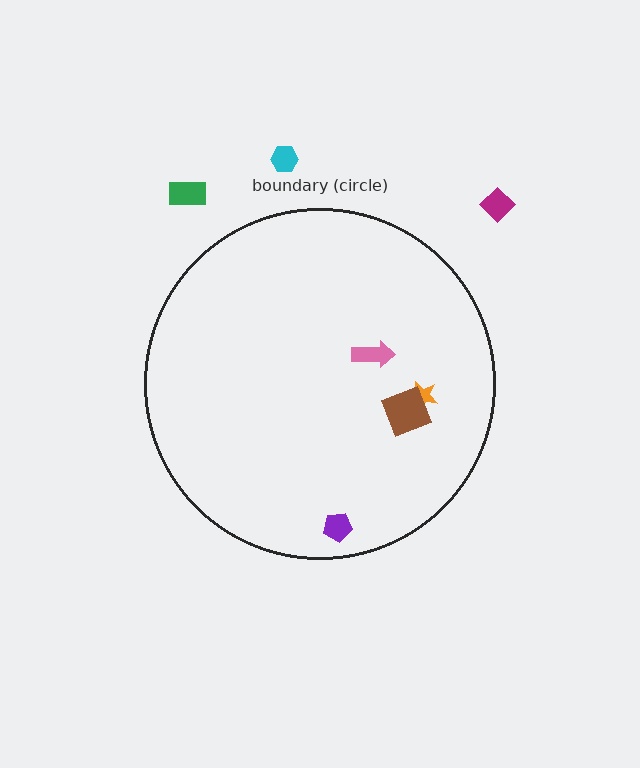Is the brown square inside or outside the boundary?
Inside.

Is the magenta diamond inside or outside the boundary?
Outside.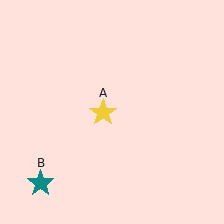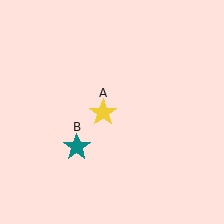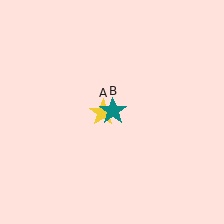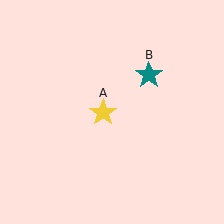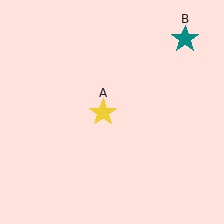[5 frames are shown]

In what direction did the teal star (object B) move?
The teal star (object B) moved up and to the right.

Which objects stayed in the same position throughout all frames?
Yellow star (object A) remained stationary.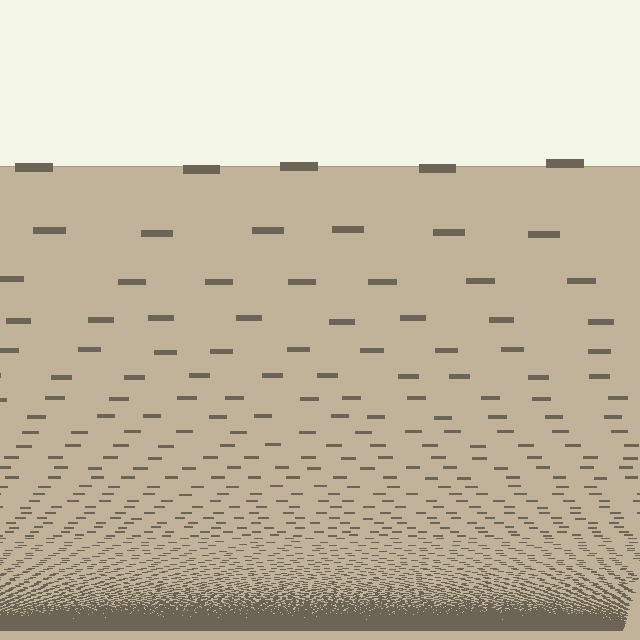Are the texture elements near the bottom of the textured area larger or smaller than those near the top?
Smaller. The gradient is inverted — elements near the bottom are smaller and denser.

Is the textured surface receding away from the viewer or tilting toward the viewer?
The surface appears to tilt toward the viewer. Texture elements get larger and sparser toward the top.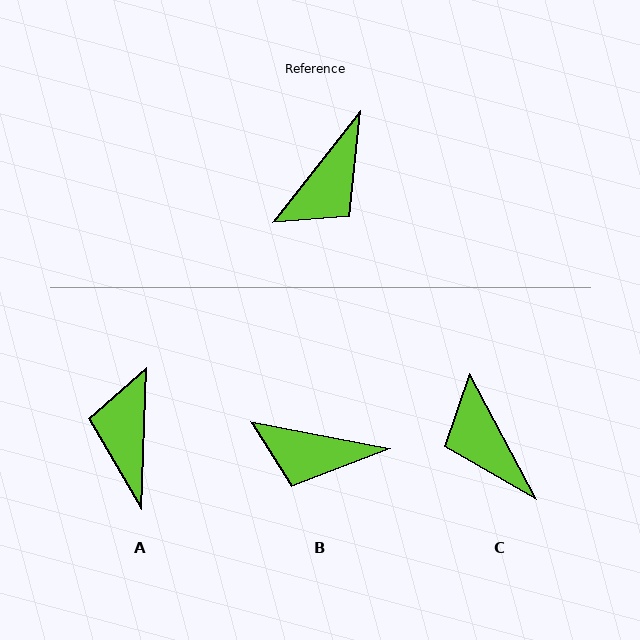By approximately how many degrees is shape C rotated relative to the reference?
Approximately 114 degrees clockwise.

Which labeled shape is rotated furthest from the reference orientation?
A, about 143 degrees away.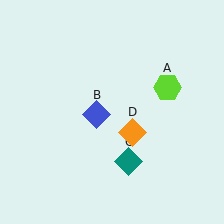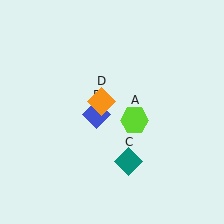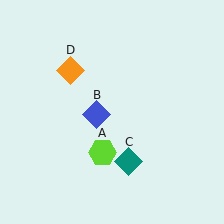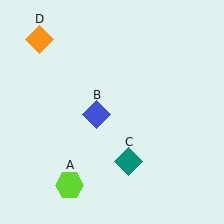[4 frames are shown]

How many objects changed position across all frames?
2 objects changed position: lime hexagon (object A), orange diamond (object D).